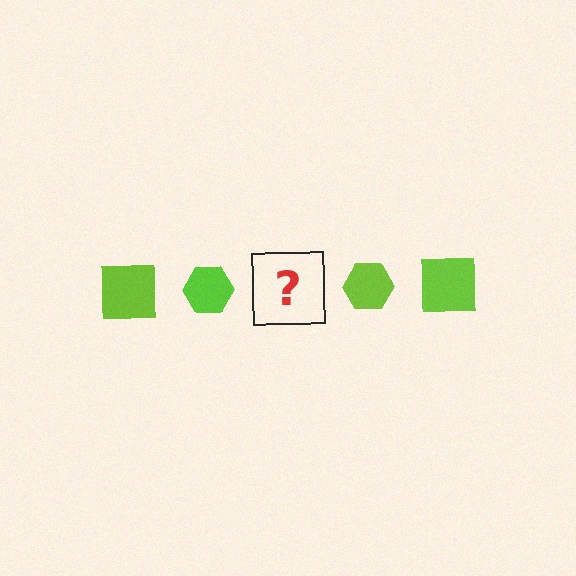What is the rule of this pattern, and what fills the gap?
The rule is that the pattern cycles through square, hexagon shapes in lime. The gap should be filled with a lime square.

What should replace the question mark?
The question mark should be replaced with a lime square.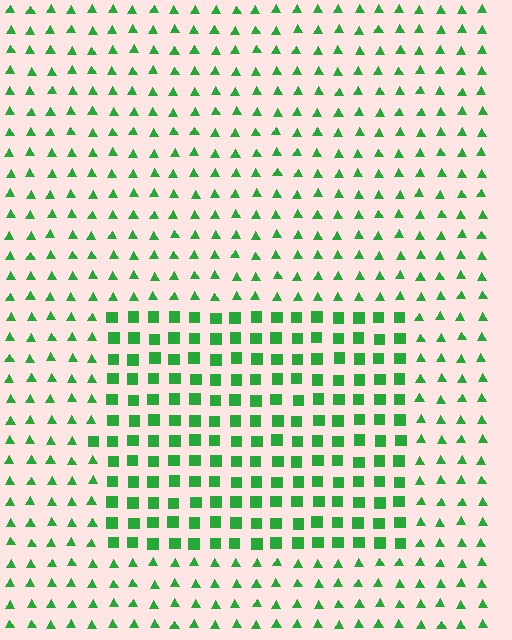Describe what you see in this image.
The image is filled with small green elements arranged in a uniform grid. A rectangle-shaped region contains squares, while the surrounding area contains triangles. The boundary is defined purely by the change in element shape.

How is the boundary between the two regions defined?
The boundary is defined by a change in element shape: squares inside vs. triangles outside. All elements share the same color and spacing.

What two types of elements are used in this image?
The image uses squares inside the rectangle region and triangles outside it.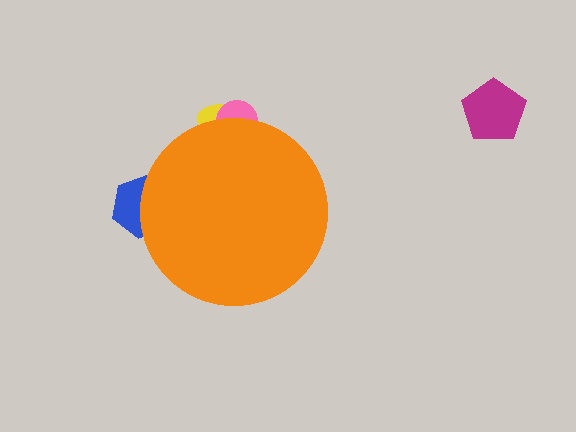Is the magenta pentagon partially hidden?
No, the magenta pentagon is fully visible.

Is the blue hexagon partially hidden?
Yes, the blue hexagon is partially hidden behind the orange circle.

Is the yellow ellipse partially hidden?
Yes, the yellow ellipse is partially hidden behind the orange circle.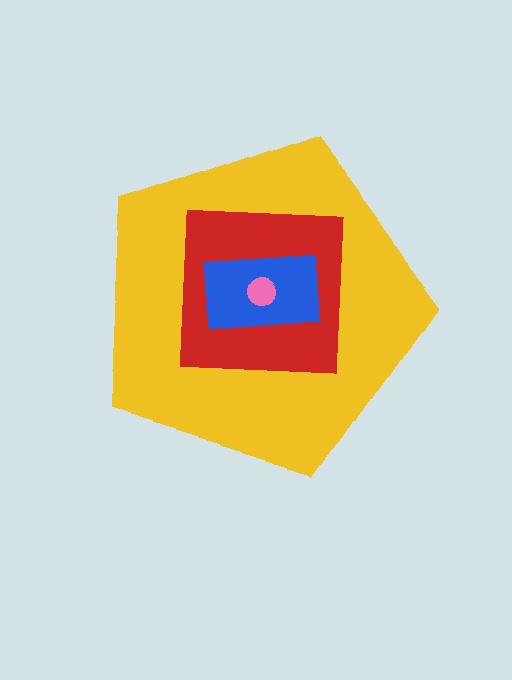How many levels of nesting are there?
4.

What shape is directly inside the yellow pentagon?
The red square.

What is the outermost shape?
The yellow pentagon.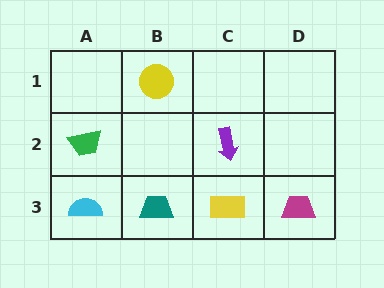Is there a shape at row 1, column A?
No, that cell is empty.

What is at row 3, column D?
A magenta trapezoid.